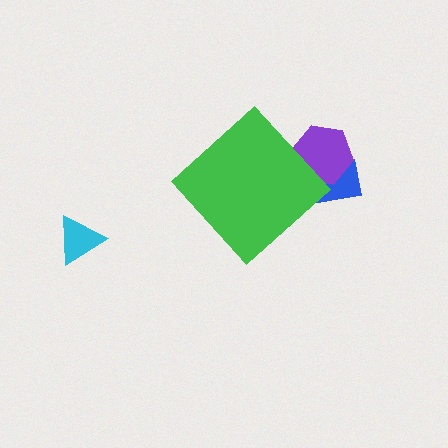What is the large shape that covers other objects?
A green diamond.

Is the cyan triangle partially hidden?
No, the cyan triangle is fully visible.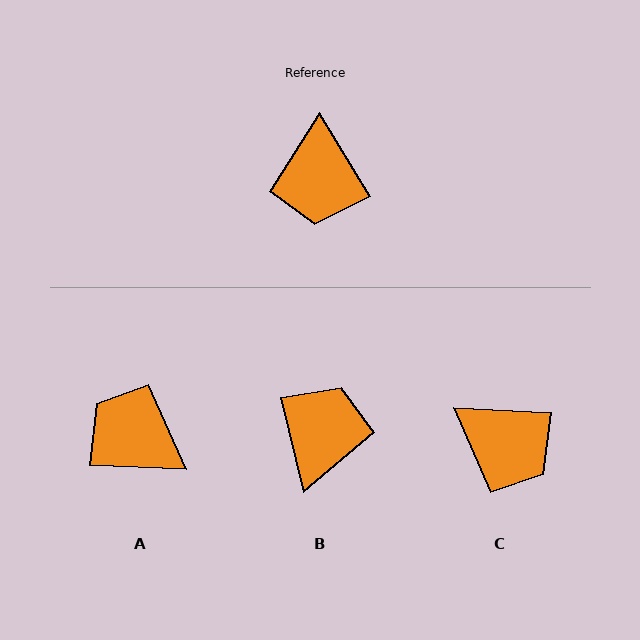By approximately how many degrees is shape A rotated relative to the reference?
Approximately 123 degrees clockwise.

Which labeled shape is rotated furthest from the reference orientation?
B, about 163 degrees away.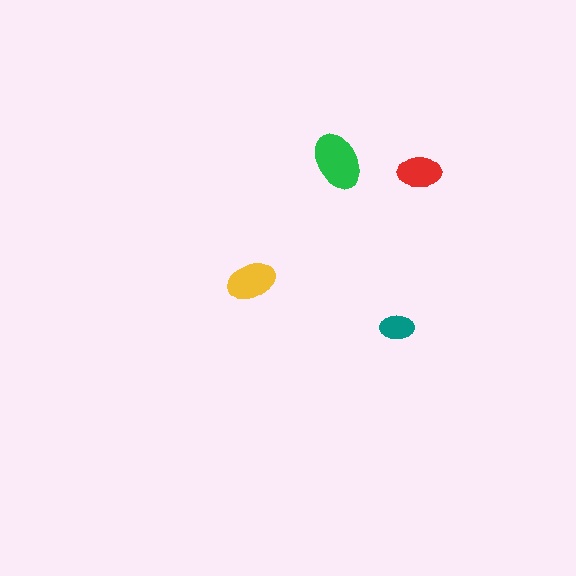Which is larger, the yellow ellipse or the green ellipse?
The green one.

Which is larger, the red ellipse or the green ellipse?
The green one.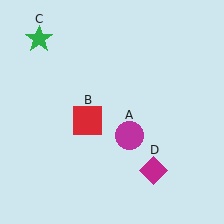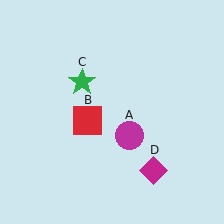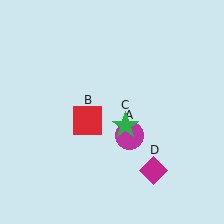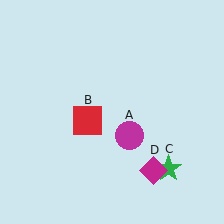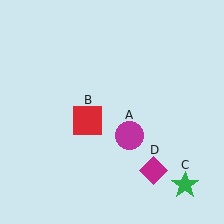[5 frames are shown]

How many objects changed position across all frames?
1 object changed position: green star (object C).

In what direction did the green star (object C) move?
The green star (object C) moved down and to the right.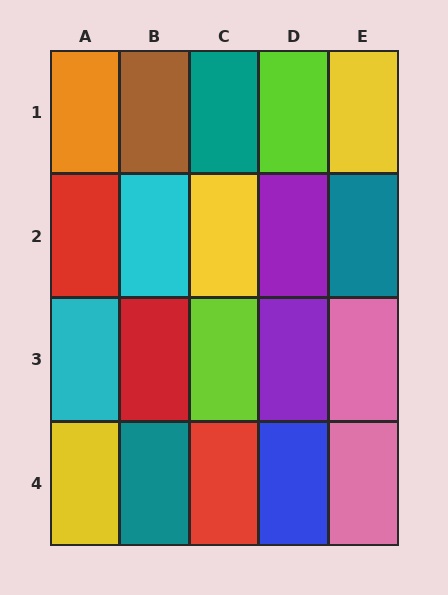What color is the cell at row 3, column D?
Purple.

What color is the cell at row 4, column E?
Pink.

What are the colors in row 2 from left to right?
Red, cyan, yellow, purple, teal.